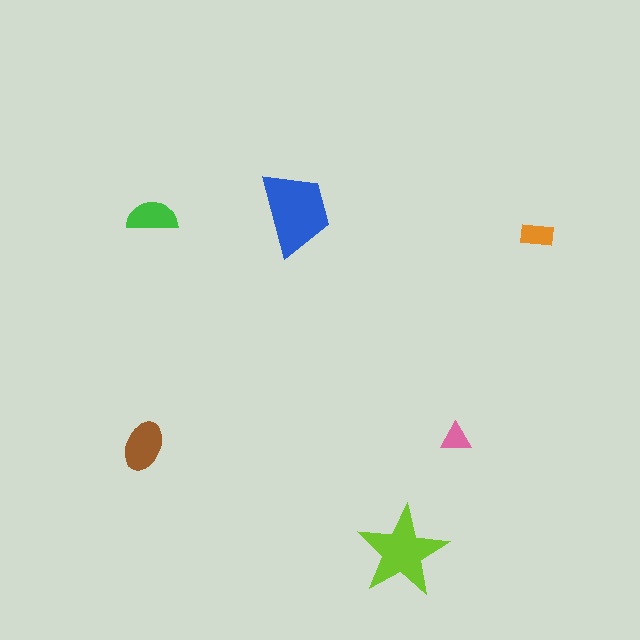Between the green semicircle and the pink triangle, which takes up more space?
The green semicircle.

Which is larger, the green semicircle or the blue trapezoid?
The blue trapezoid.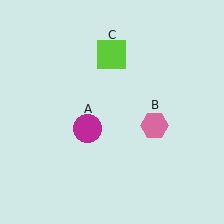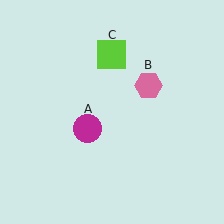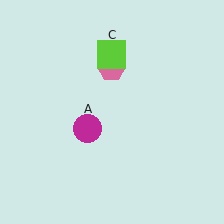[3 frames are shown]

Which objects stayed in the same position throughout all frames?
Magenta circle (object A) and lime square (object C) remained stationary.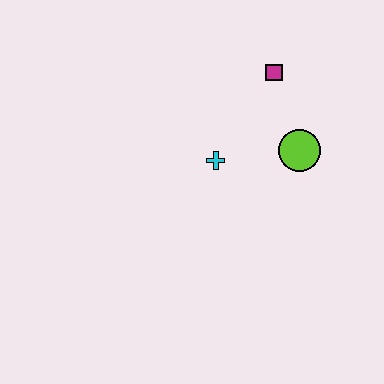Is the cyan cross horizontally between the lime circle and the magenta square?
No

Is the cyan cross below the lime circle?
Yes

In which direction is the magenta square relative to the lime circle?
The magenta square is above the lime circle.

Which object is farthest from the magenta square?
The cyan cross is farthest from the magenta square.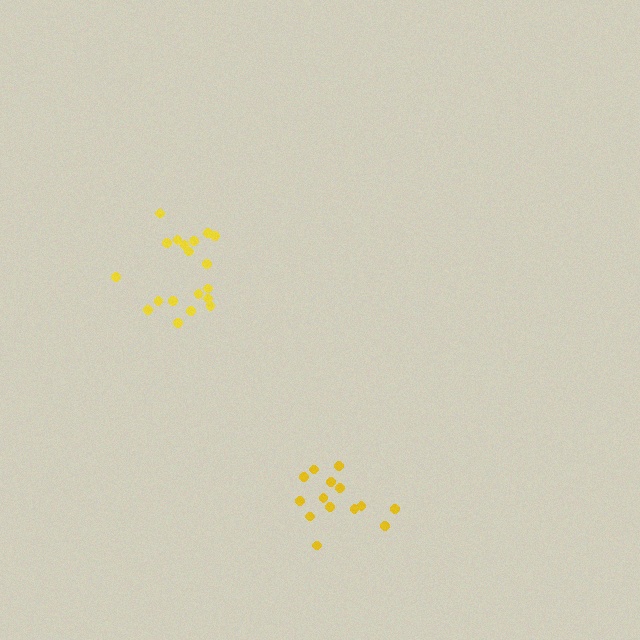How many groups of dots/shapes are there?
There are 2 groups.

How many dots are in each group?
Group 1: 14 dots, Group 2: 19 dots (33 total).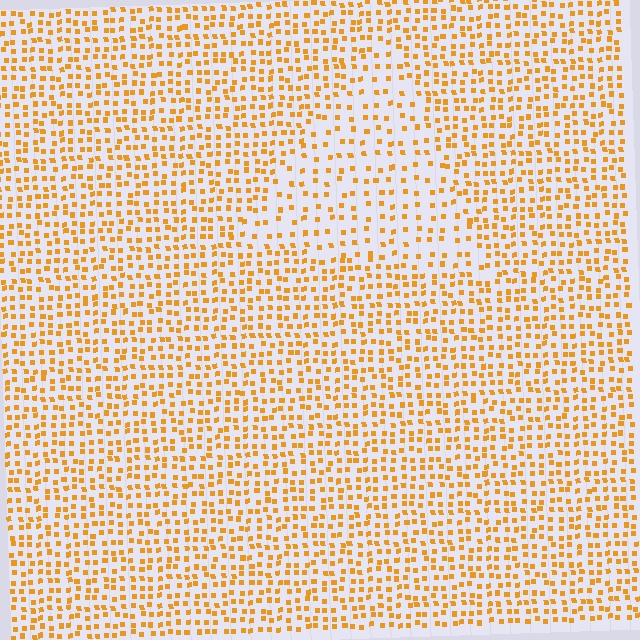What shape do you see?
I see a triangle.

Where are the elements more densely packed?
The elements are more densely packed outside the triangle boundary.